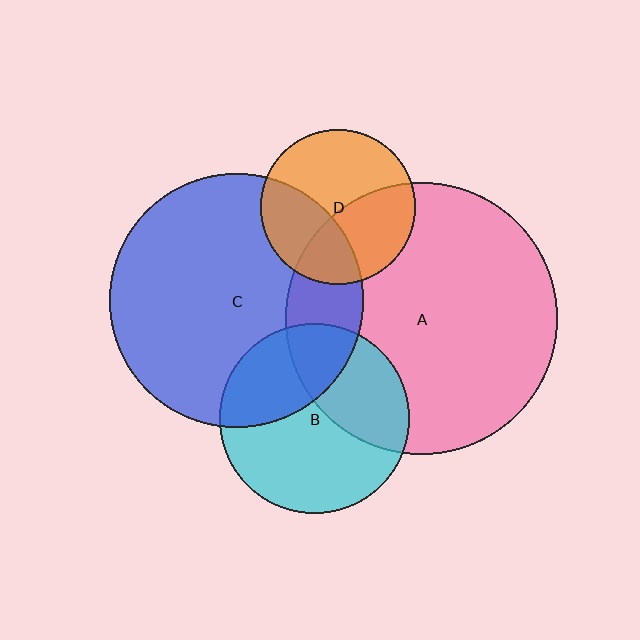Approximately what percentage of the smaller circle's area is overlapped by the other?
Approximately 40%.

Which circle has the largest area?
Circle A (pink).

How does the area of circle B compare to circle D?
Approximately 1.5 times.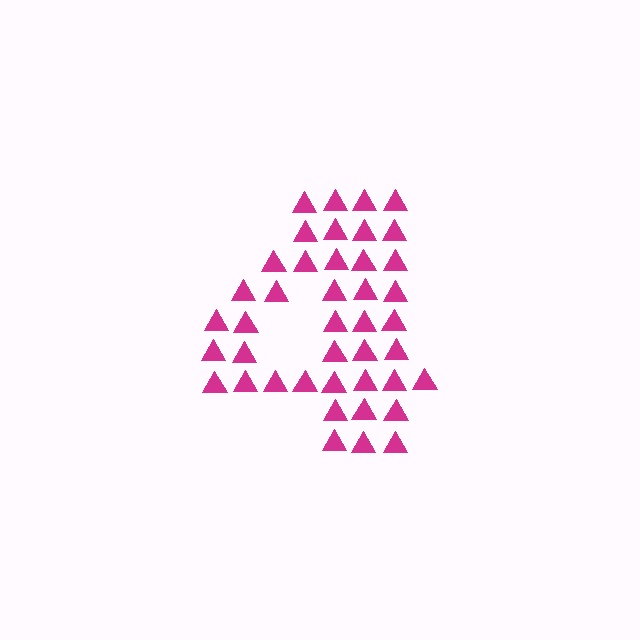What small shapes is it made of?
It is made of small triangles.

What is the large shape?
The large shape is the digit 4.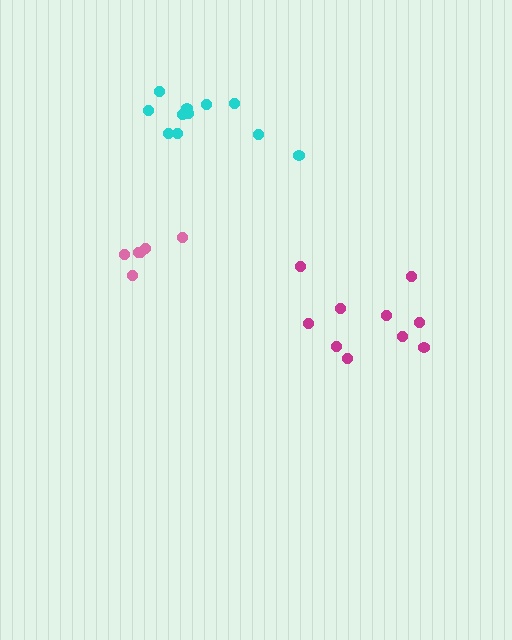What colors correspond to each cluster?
The clusters are colored: cyan, magenta, pink.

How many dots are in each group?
Group 1: 11 dots, Group 2: 10 dots, Group 3: 6 dots (27 total).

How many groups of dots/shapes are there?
There are 3 groups.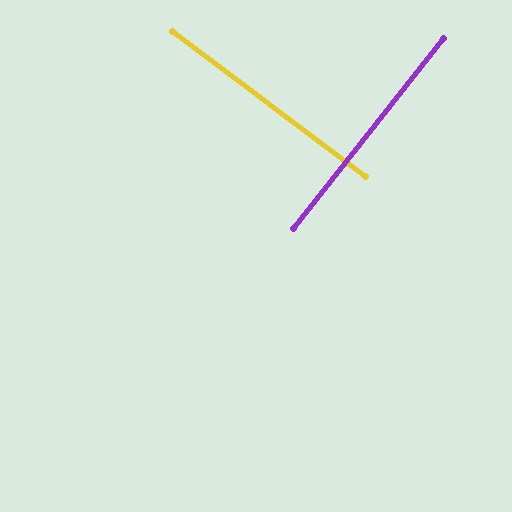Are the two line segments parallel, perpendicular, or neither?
Perpendicular — they meet at approximately 89°.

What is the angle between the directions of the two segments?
Approximately 89 degrees.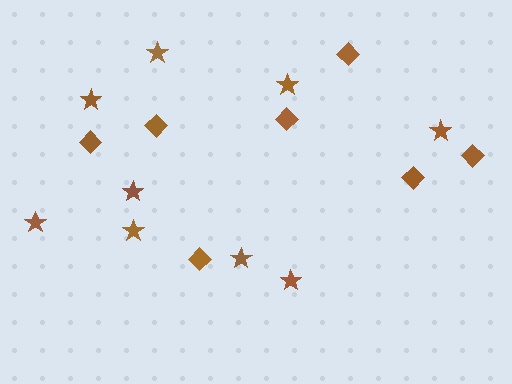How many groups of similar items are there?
There are 2 groups: one group of stars (9) and one group of diamonds (7).